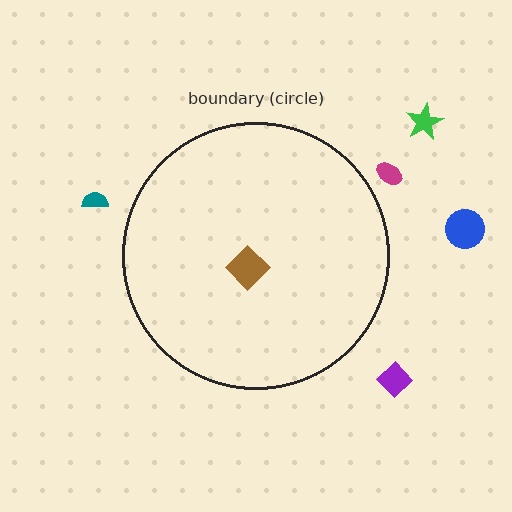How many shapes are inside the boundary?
1 inside, 5 outside.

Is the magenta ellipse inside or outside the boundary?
Outside.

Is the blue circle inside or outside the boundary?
Outside.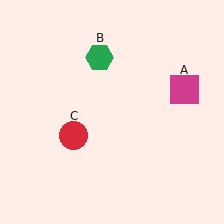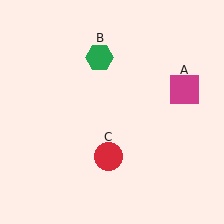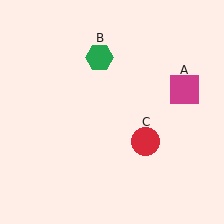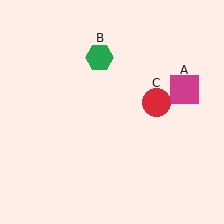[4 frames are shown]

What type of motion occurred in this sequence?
The red circle (object C) rotated counterclockwise around the center of the scene.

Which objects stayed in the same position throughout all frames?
Magenta square (object A) and green hexagon (object B) remained stationary.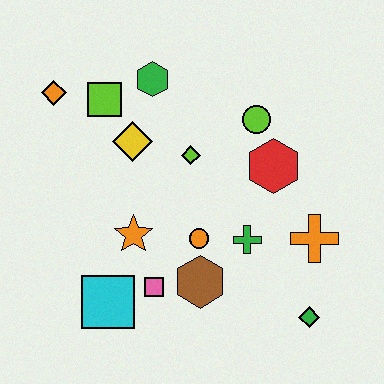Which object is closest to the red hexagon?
The lime circle is closest to the red hexagon.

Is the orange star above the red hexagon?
No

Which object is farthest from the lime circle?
The cyan square is farthest from the lime circle.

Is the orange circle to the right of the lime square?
Yes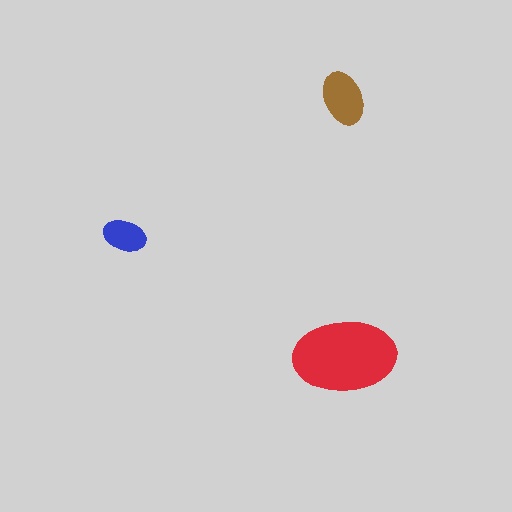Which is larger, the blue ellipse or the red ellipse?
The red one.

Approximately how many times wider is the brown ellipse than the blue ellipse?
About 1.5 times wider.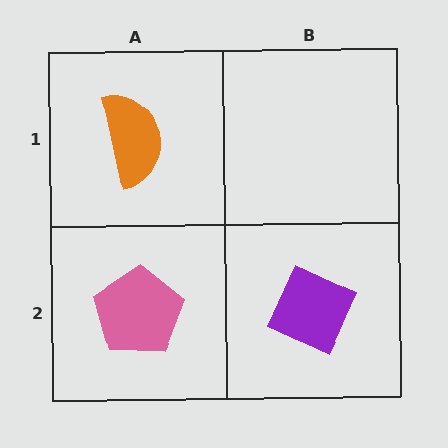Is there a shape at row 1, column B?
No, that cell is empty.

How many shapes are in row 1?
1 shape.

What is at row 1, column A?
An orange semicircle.